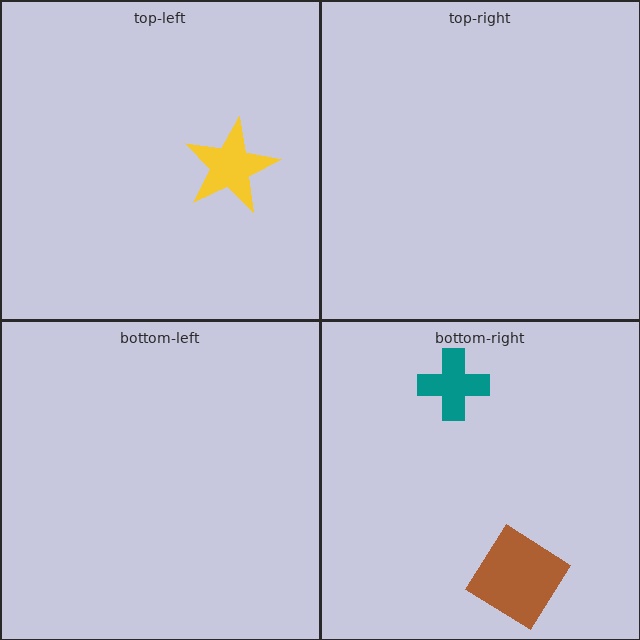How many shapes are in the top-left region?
1.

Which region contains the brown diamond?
The bottom-right region.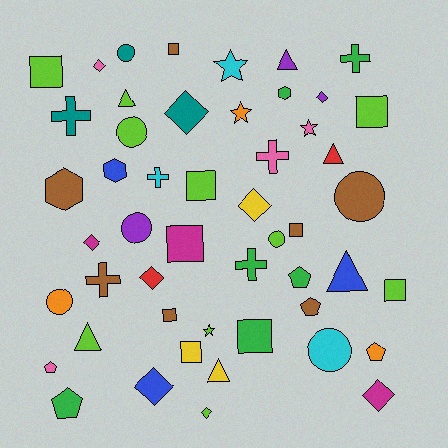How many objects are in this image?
There are 50 objects.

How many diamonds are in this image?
There are 9 diamonds.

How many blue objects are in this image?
There are 3 blue objects.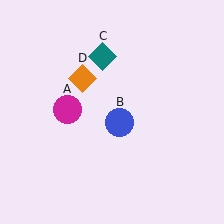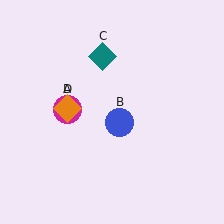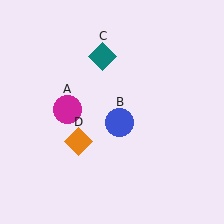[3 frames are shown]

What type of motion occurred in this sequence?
The orange diamond (object D) rotated counterclockwise around the center of the scene.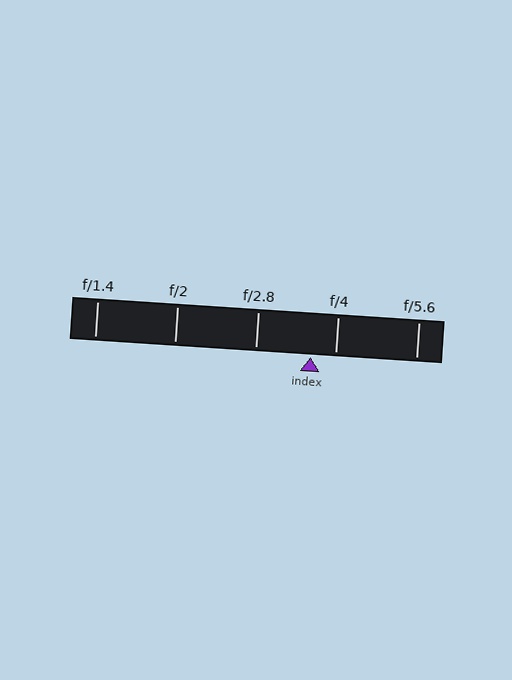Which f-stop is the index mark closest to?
The index mark is closest to f/4.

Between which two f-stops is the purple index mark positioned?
The index mark is between f/2.8 and f/4.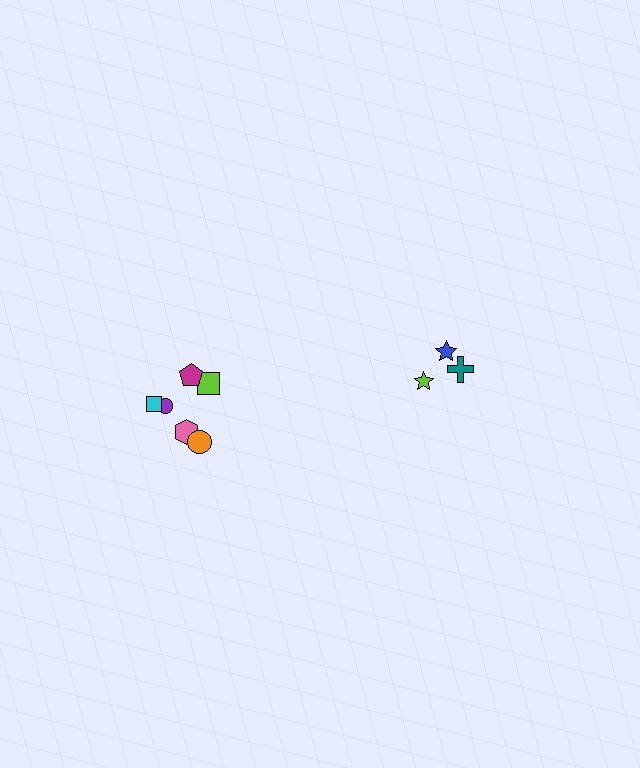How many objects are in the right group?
There are 3 objects.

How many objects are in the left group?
There are 6 objects.